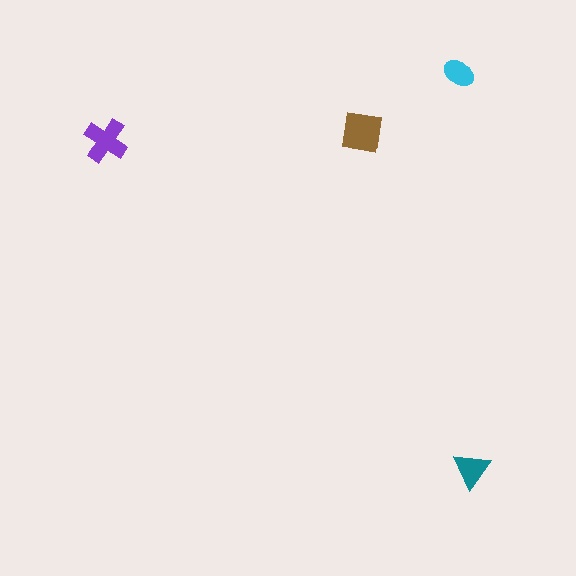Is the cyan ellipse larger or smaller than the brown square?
Smaller.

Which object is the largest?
The brown square.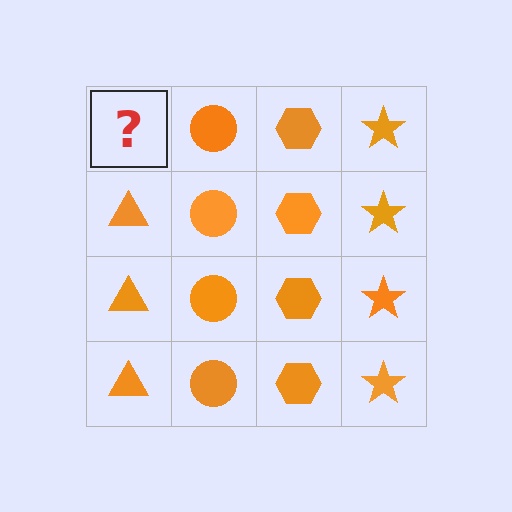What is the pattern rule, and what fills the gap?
The rule is that each column has a consistent shape. The gap should be filled with an orange triangle.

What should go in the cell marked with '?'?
The missing cell should contain an orange triangle.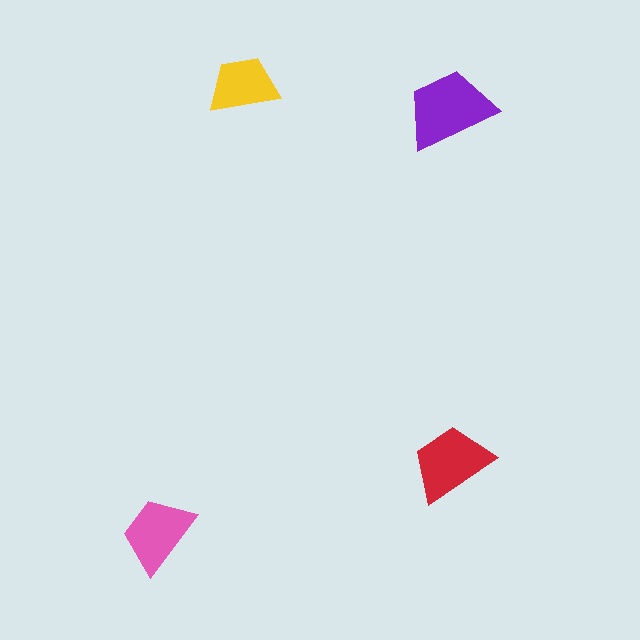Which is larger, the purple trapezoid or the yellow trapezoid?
The purple one.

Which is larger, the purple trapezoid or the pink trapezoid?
The purple one.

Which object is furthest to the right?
The red trapezoid is rightmost.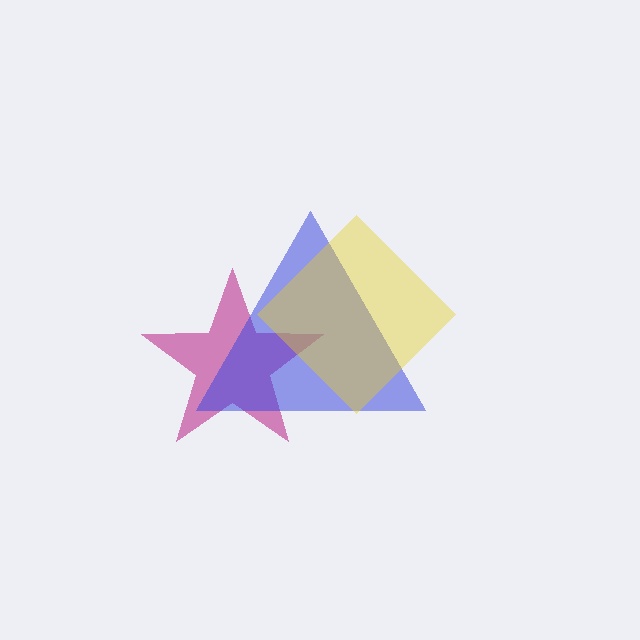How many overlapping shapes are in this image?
There are 3 overlapping shapes in the image.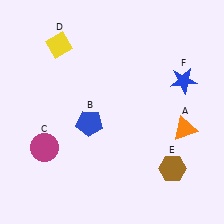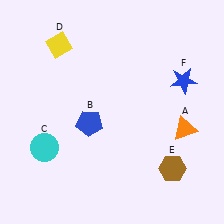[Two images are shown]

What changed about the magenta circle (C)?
In Image 1, C is magenta. In Image 2, it changed to cyan.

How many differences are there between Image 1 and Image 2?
There is 1 difference between the two images.